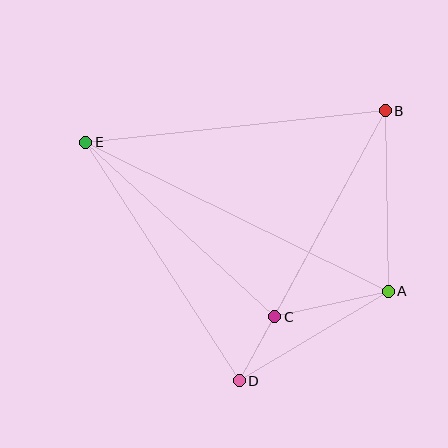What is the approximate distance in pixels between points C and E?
The distance between C and E is approximately 257 pixels.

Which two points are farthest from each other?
Points A and E are farthest from each other.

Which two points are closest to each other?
Points C and D are closest to each other.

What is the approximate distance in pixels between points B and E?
The distance between B and E is approximately 301 pixels.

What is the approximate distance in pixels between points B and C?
The distance between B and C is approximately 234 pixels.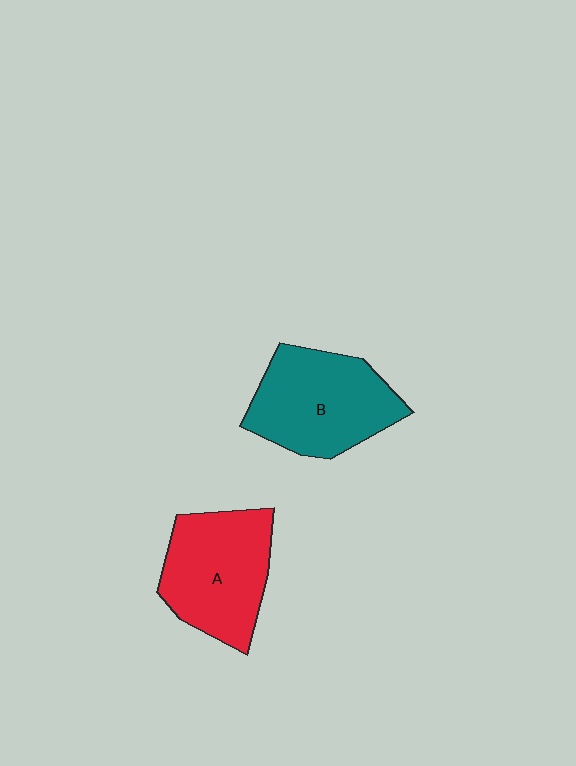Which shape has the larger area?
Shape B (teal).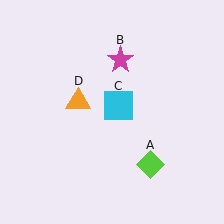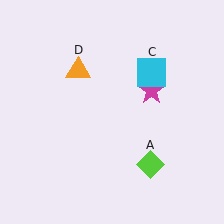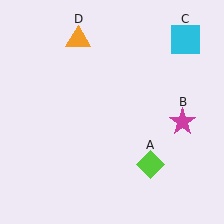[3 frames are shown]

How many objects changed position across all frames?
3 objects changed position: magenta star (object B), cyan square (object C), orange triangle (object D).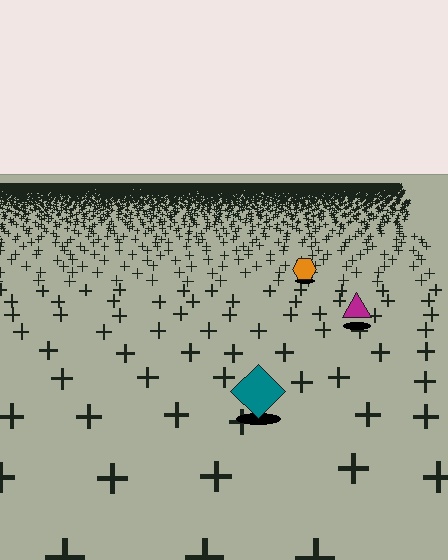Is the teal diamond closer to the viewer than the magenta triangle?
Yes. The teal diamond is closer — you can tell from the texture gradient: the ground texture is coarser near it.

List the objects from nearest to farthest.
From nearest to farthest: the teal diamond, the magenta triangle, the orange hexagon.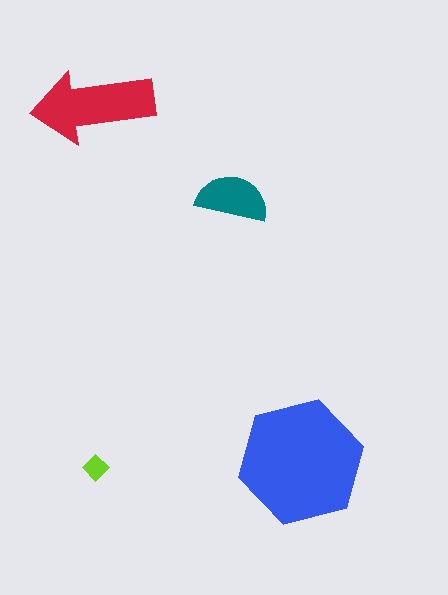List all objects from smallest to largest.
The lime diamond, the teal semicircle, the red arrow, the blue hexagon.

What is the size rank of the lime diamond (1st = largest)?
4th.